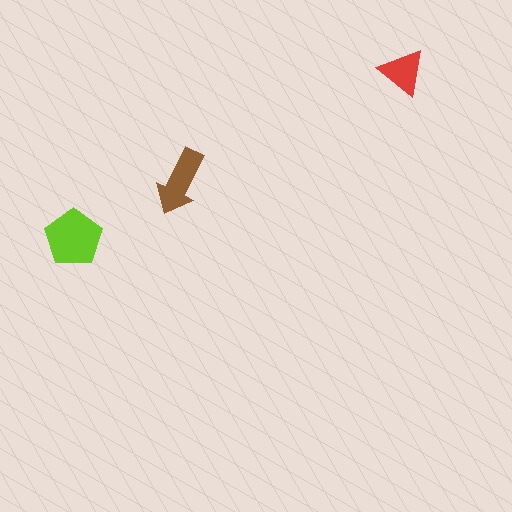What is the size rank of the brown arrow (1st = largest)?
2nd.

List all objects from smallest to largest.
The red triangle, the brown arrow, the lime pentagon.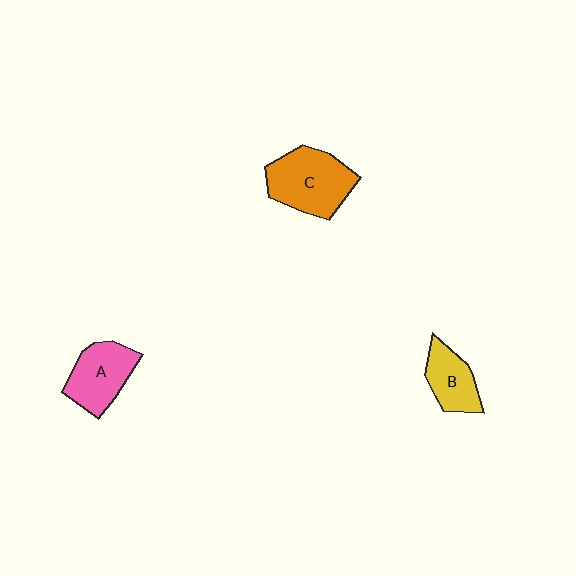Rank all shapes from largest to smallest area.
From largest to smallest: C (orange), A (pink), B (yellow).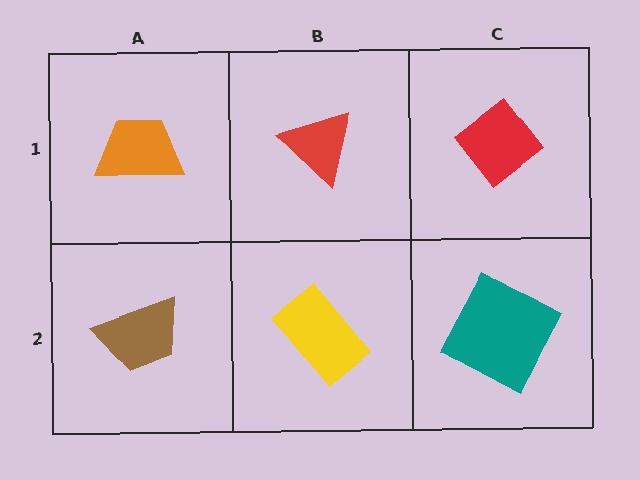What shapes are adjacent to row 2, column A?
An orange trapezoid (row 1, column A), a yellow rectangle (row 2, column B).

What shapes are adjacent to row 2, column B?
A red triangle (row 1, column B), a brown trapezoid (row 2, column A), a teal square (row 2, column C).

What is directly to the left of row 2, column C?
A yellow rectangle.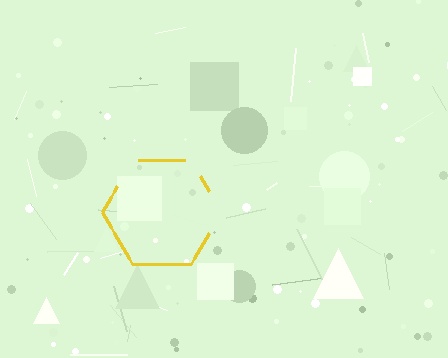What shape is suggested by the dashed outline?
The dashed outline suggests a hexagon.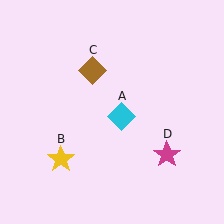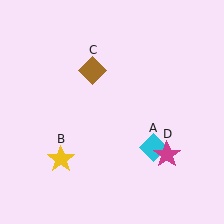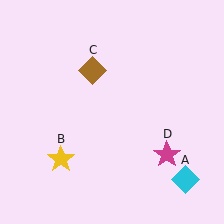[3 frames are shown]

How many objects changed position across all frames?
1 object changed position: cyan diamond (object A).